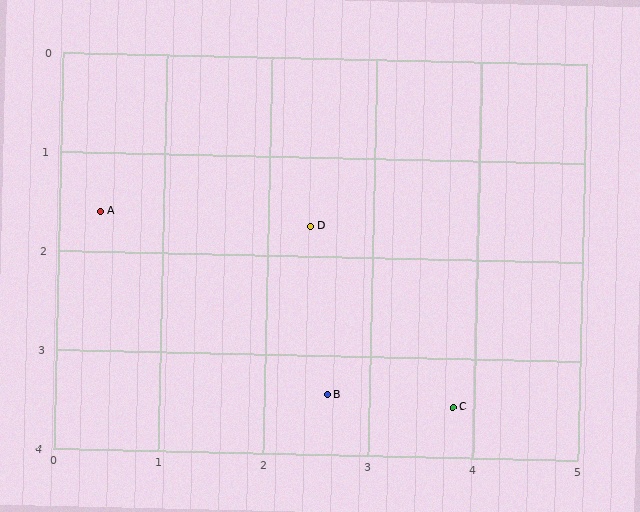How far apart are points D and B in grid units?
Points D and B are about 1.7 grid units apart.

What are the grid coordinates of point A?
Point A is at approximately (0.4, 1.6).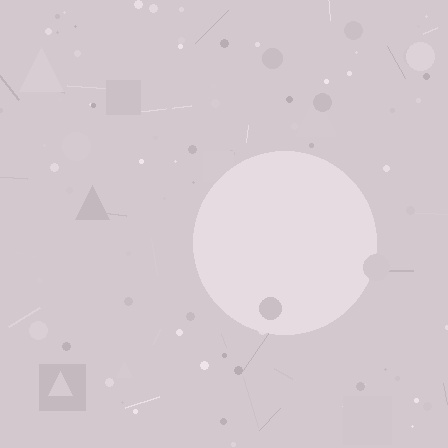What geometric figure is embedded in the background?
A circle is embedded in the background.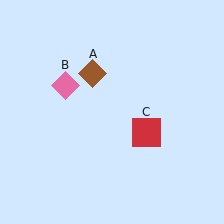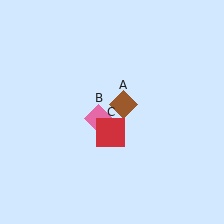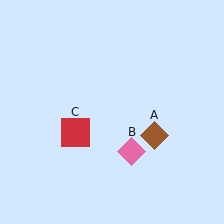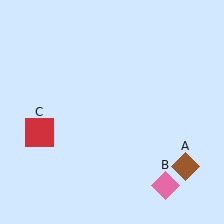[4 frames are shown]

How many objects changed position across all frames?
3 objects changed position: brown diamond (object A), pink diamond (object B), red square (object C).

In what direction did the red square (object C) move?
The red square (object C) moved left.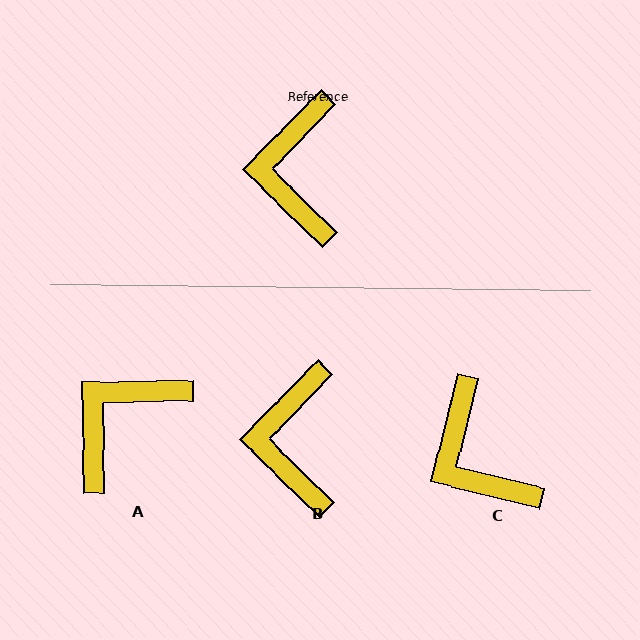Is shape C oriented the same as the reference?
No, it is off by about 30 degrees.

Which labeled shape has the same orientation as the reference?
B.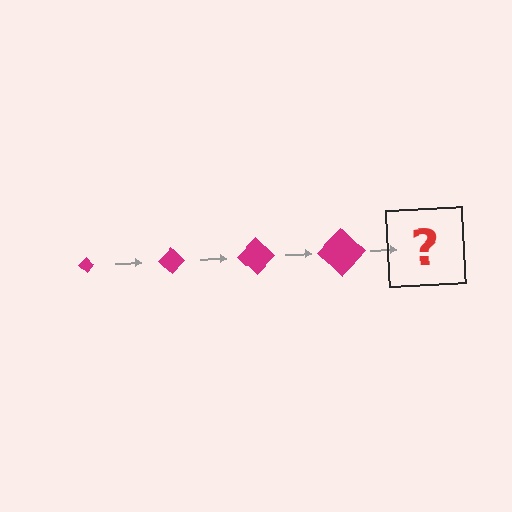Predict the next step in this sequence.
The next step is a magenta diamond, larger than the previous one.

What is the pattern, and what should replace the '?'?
The pattern is that the diamond gets progressively larger each step. The '?' should be a magenta diamond, larger than the previous one.